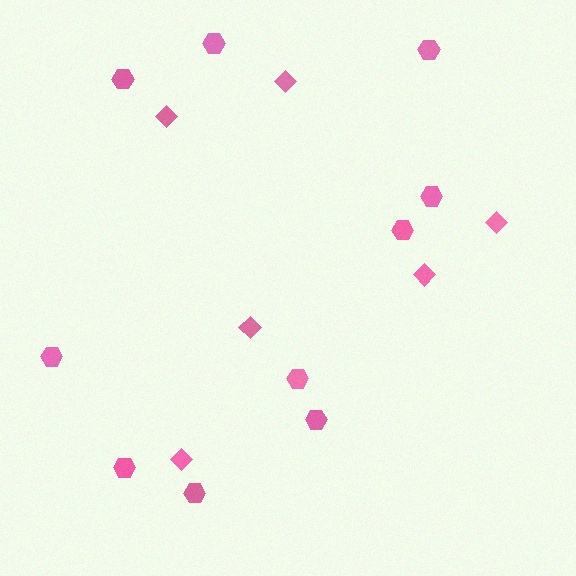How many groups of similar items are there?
There are 2 groups: one group of diamonds (6) and one group of hexagons (10).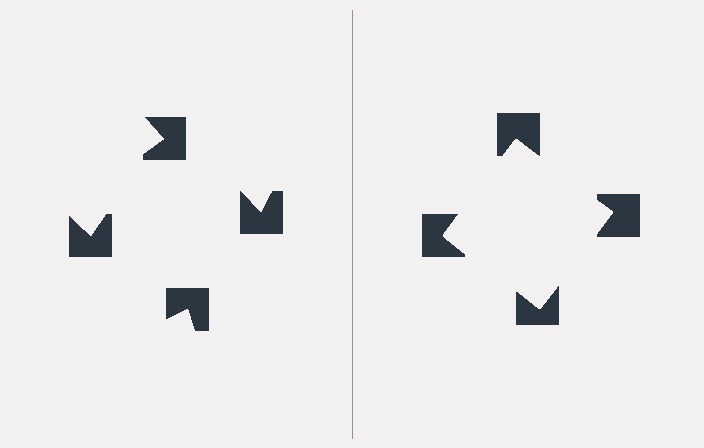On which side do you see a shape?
An illusory square appears on the right side. On the left side the wedge cuts are rotated, so no coherent shape forms.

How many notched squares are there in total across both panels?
8 — 4 on each side.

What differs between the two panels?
The notched squares are positioned identically on both sides; only the wedge orientations differ. On the right they align to a square; on the left they are misaligned.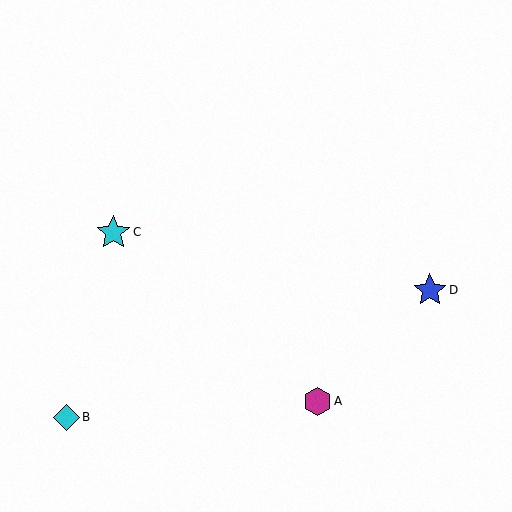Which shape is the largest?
The cyan star (labeled C) is the largest.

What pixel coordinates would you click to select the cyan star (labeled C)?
Click at (113, 232) to select the cyan star C.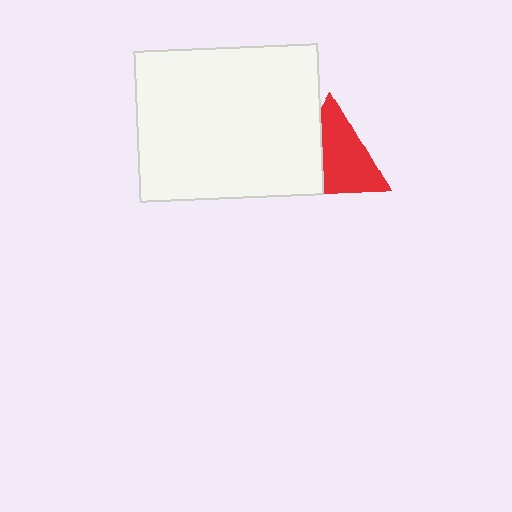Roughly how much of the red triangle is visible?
About half of it is visible (roughly 64%).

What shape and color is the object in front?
The object in front is a white rectangle.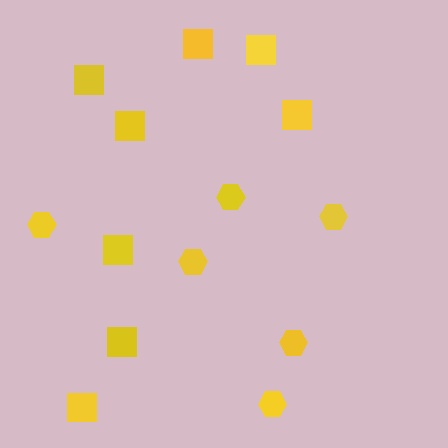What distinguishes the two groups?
There are 2 groups: one group of squares (8) and one group of hexagons (6).